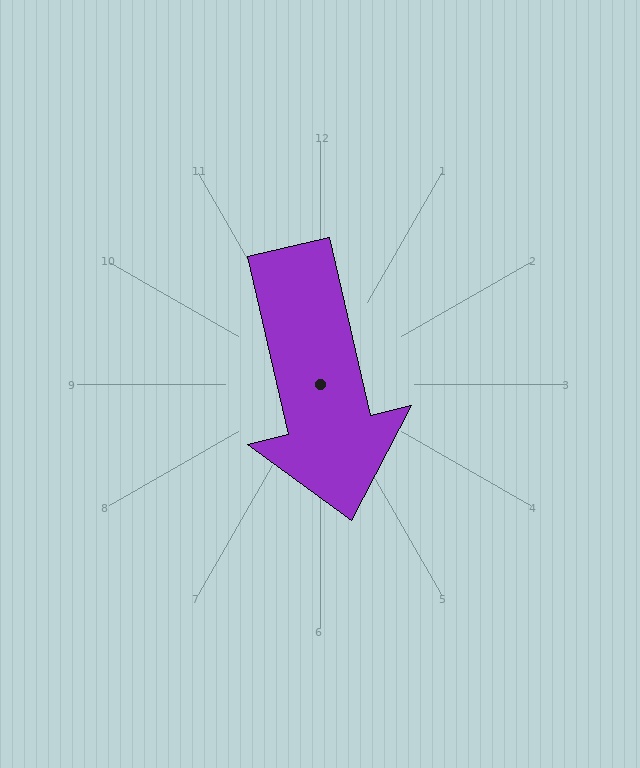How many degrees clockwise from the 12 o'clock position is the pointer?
Approximately 167 degrees.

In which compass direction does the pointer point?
South.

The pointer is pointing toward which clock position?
Roughly 6 o'clock.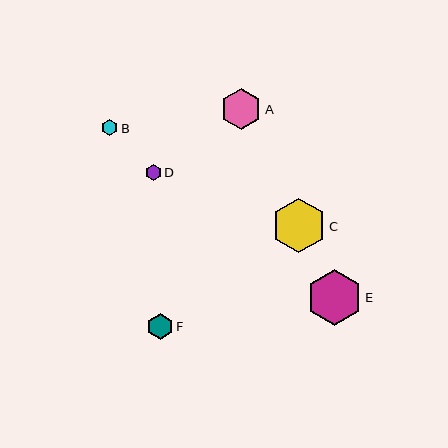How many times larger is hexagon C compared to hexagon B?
Hexagon C is approximately 3.3 times the size of hexagon B.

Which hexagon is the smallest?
Hexagon D is the smallest with a size of approximately 16 pixels.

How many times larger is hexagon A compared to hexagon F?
Hexagon A is approximately 1.6 times the size of hexagon F.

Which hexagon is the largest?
Hexagon E is the largest with a size of approximately 55 pixels.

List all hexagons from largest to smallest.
From largest to smallest: E, C, A, F, B, D.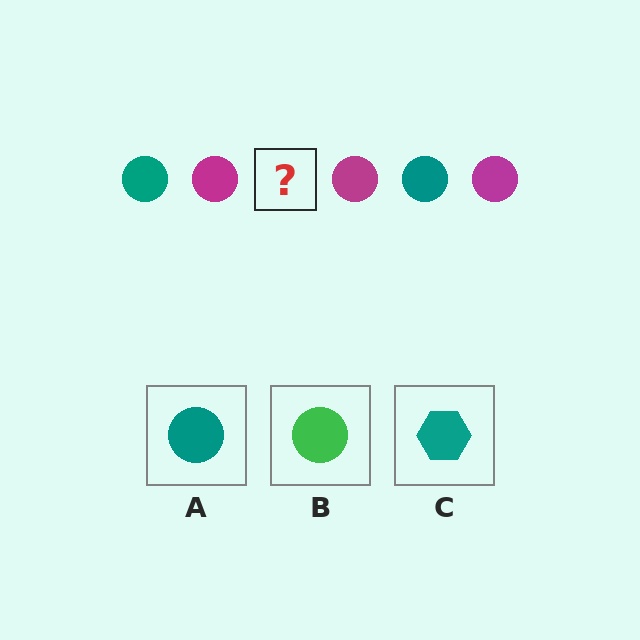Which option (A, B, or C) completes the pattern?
A.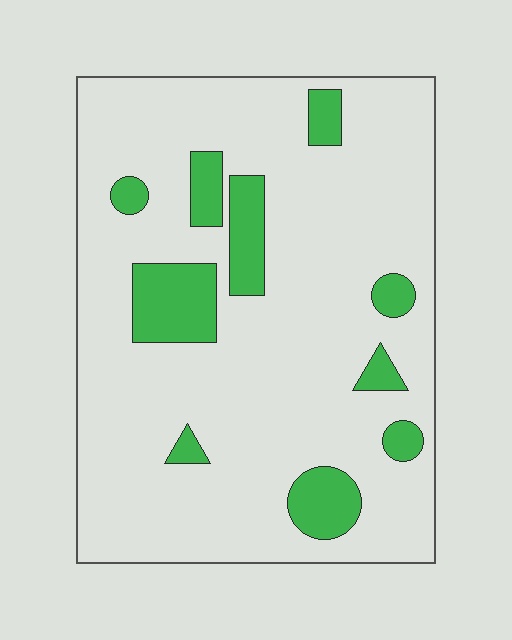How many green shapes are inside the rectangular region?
10.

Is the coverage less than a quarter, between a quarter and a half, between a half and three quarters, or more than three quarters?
Less than a quarter.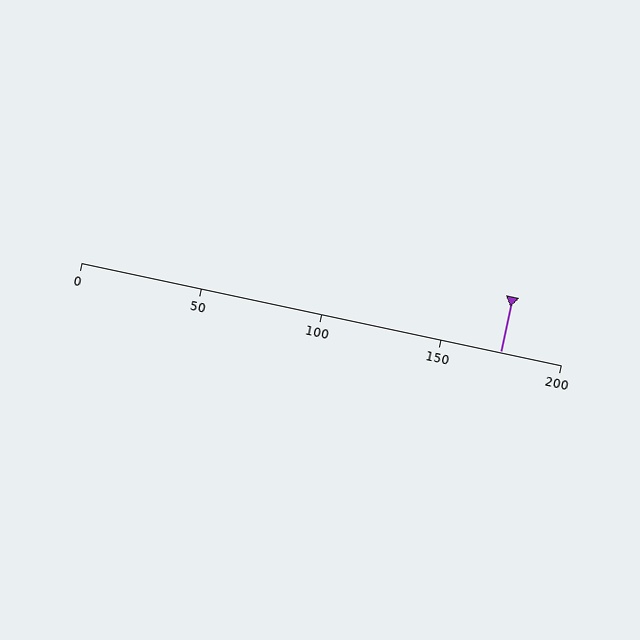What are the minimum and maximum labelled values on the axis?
The axis runs from 0 to 200.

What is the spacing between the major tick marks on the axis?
The major ticks are spaced 50 apart.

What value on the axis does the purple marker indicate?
The marker indicates approximately 175.